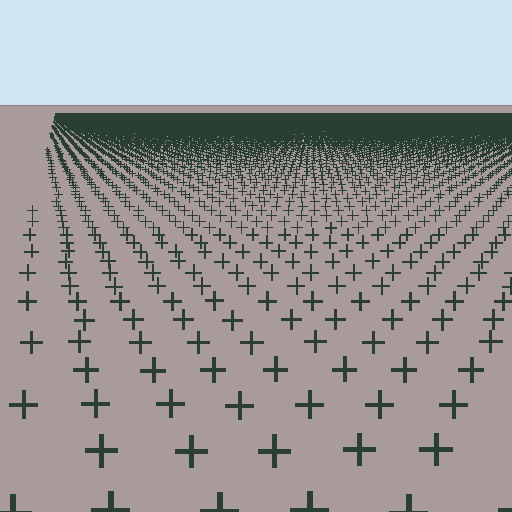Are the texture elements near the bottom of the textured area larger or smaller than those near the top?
Larger. Near the bottom, elements are closer to the viewer and appear at a bigger on-screen size.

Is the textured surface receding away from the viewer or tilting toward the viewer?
The surface is receding away from the viewer. Texture elements get smaller and denser toward the top.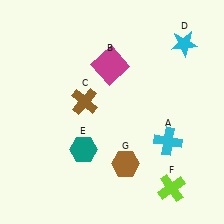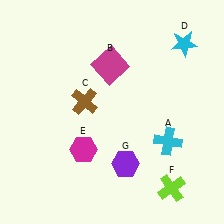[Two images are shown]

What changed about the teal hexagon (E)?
In Image 1, E is teal. In Image 2, it changed to magenta.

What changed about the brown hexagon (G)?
In Image 1, G is brown. In Image 2, it changed to purple.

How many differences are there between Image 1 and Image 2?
There are 2 differences between the two images.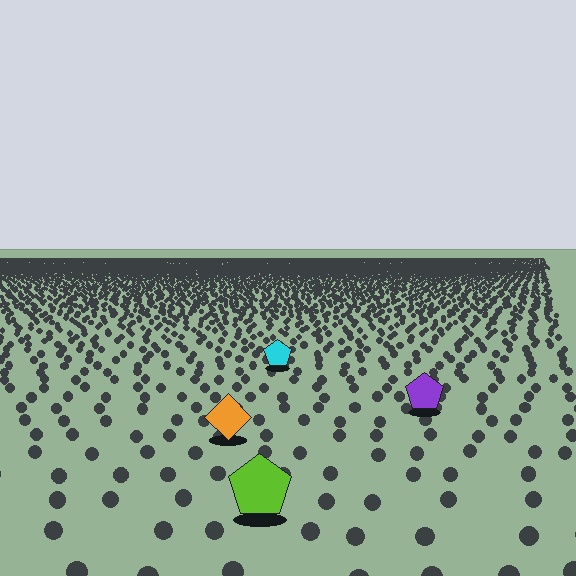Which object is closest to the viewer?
The lime pentagon is closest. The texture marks near it are larger and more spread out.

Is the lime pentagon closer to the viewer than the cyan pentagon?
Yes. The lime pentagon is closer — you can tell from the texture gradient: the ground texture is coarser near it.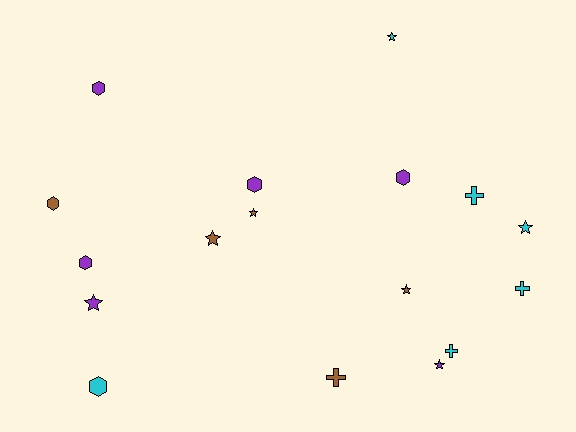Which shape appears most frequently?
Star, with 7 objects.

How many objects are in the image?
There are 17 objects.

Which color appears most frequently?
Cyan, with 6 objects.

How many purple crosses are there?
There are no purple crosses.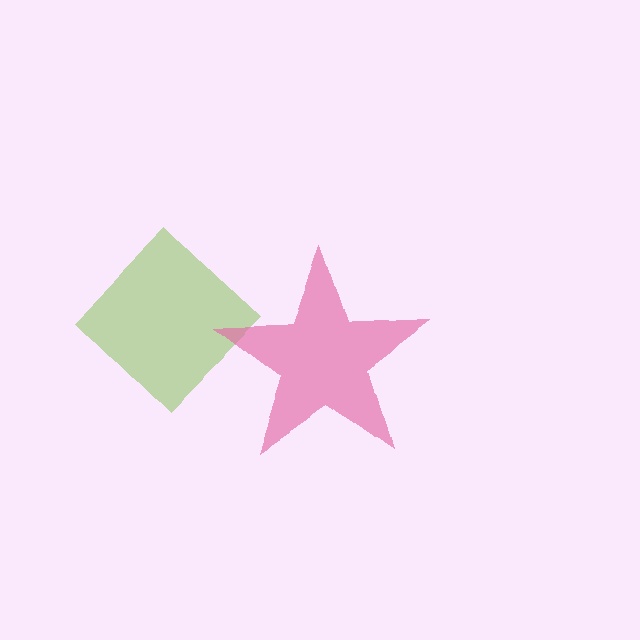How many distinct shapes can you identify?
There are 2 distinct shapes: a lime diamond, a pink star.